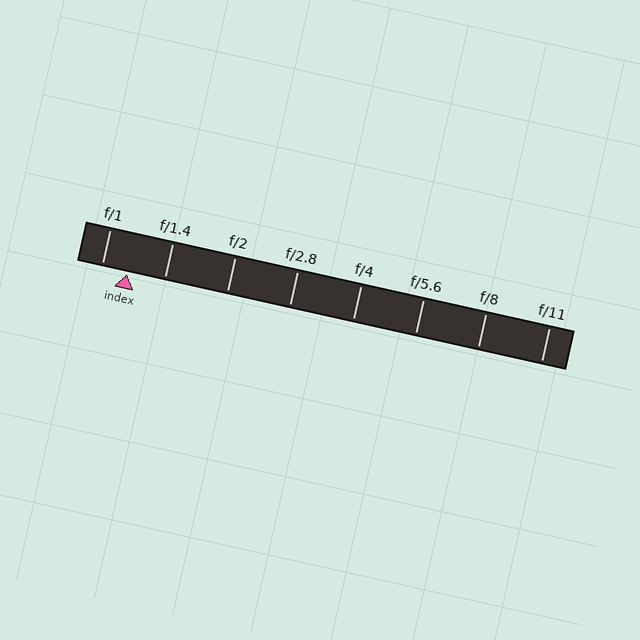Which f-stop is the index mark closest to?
The index mark is closest to f/1.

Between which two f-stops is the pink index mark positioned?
The index mark is between f/1 and f/1.4.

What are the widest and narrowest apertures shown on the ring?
The widest aperture shown is f/1 and the narrowest is f/11.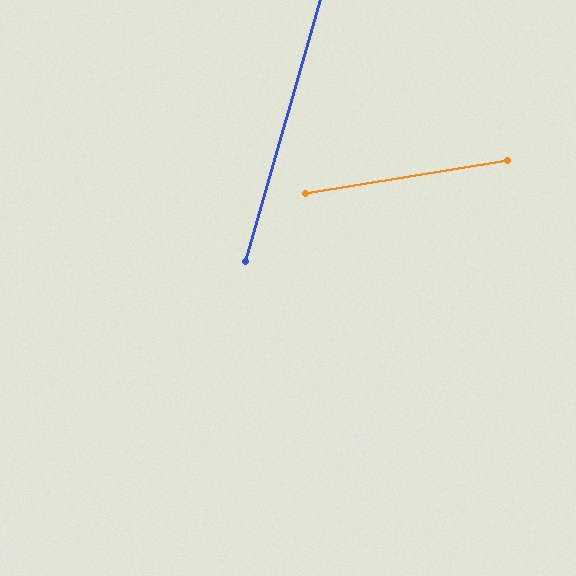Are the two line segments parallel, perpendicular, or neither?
Neither parallel nor perpendicular — they differ by about 65°.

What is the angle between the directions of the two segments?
Approximately 65 degrees.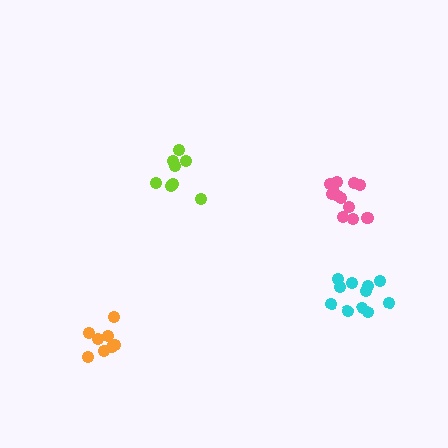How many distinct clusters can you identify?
There are 4 distinct clusters.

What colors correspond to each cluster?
The clusters are colored: lime, orange, cyan, pink.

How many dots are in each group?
Group 1: 8 dots, Group 2: 8 dots, Group 3: 11 dots, Group 4: 12 dots (39 total).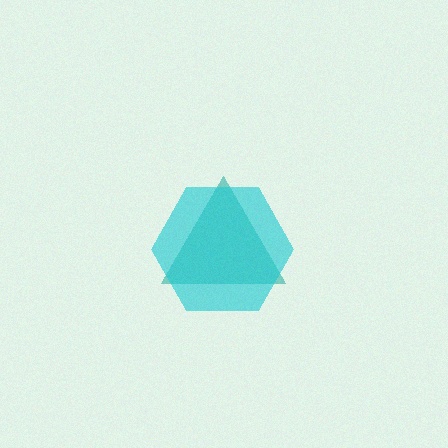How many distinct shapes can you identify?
There are 2 distinct shapes: a teal triangle, a cyan hexagon.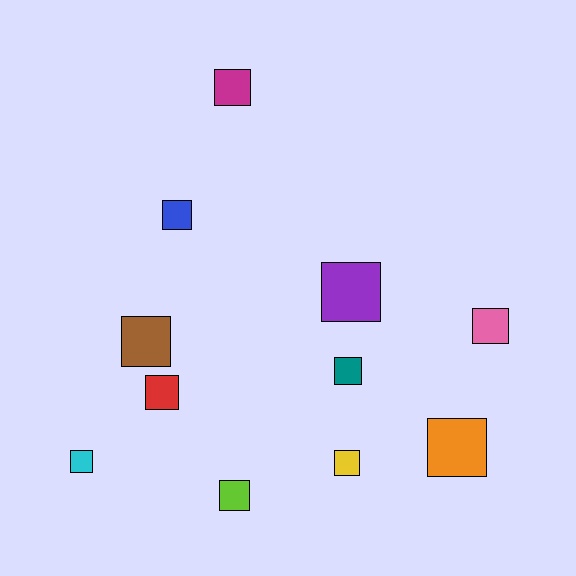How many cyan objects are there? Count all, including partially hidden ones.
There is 1 cyan object.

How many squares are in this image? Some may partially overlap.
There are 11 squares.